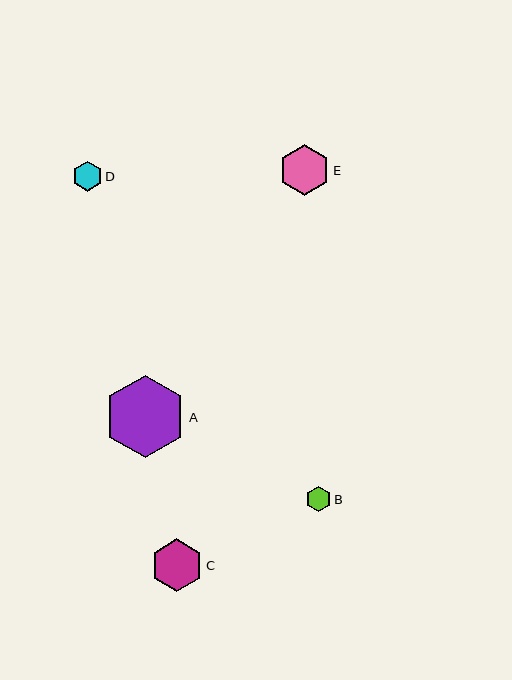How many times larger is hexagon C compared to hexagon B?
Hexagon C is approximately 2.1 times the size of hexagon B.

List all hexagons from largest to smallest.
From largest to smallest: A, C, E, D, B.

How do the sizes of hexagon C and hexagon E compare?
Hexagon C and hexagon E are approximately the same size.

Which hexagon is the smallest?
Hexagon B is the smallest with a size of approximately 25 pixels.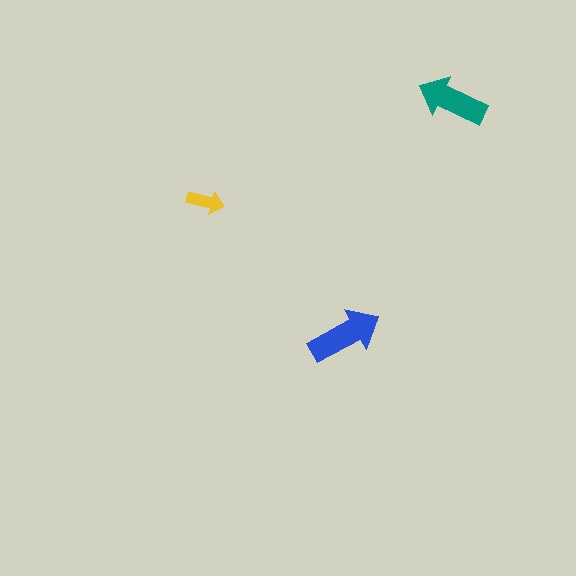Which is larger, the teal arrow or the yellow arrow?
The teal one.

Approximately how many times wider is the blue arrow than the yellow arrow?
About 2 times wider.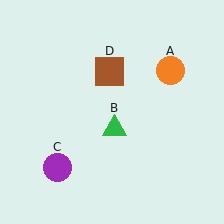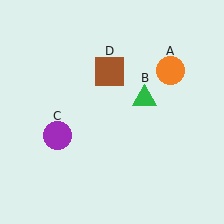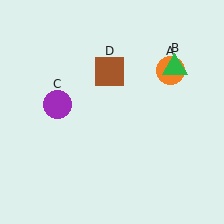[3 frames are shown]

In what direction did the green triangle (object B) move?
The green triangle (object B) moved up and to the right.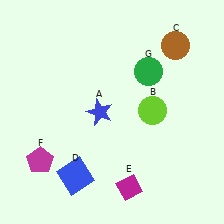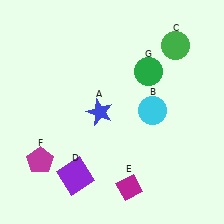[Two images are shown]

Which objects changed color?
B changed from lime to cyan. C changed from brown to green. D changed from blue to purple.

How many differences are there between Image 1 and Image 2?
There are 3 differences between the two images.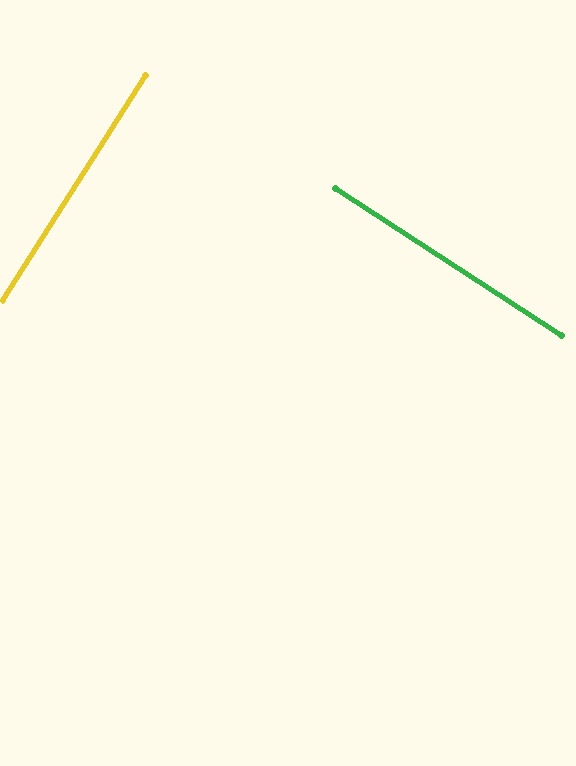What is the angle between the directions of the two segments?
Approximately 89 degrees.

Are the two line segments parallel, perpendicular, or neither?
Perpendicular — they meet at approximately 89°.